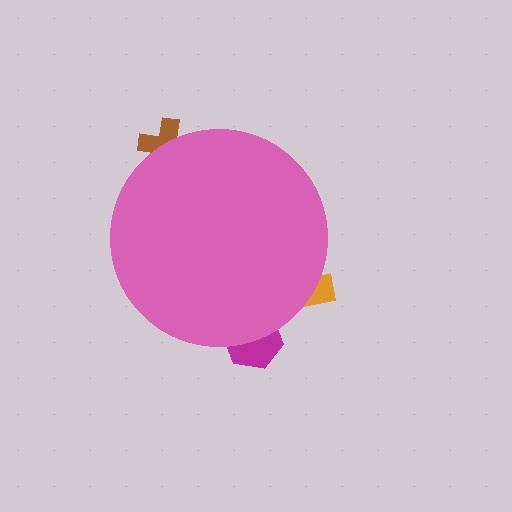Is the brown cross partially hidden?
Yes, the brown cross is partially hidden behind the pink circle.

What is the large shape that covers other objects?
A pink circle.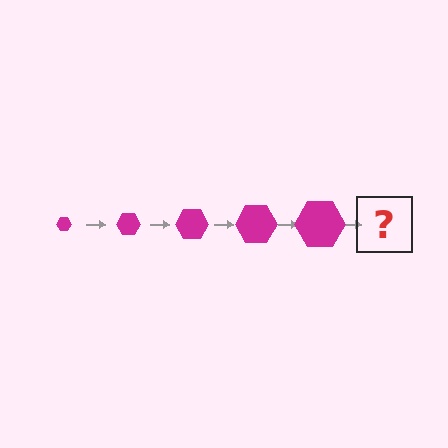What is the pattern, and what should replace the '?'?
The pattern is that the hexagon gets progressively larger each step. The '?' should be a magenta hexagon, larger than the previous one.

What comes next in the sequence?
The next element should be a magenta hexagon, larger than the previous one.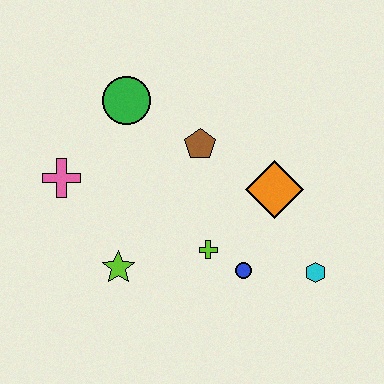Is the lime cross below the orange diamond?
Yes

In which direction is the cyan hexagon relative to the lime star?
The cyan hexagon is to the right of the lime star.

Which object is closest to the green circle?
The brown pentagon is closest to the green circle.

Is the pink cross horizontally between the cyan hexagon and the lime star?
No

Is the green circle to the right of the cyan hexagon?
No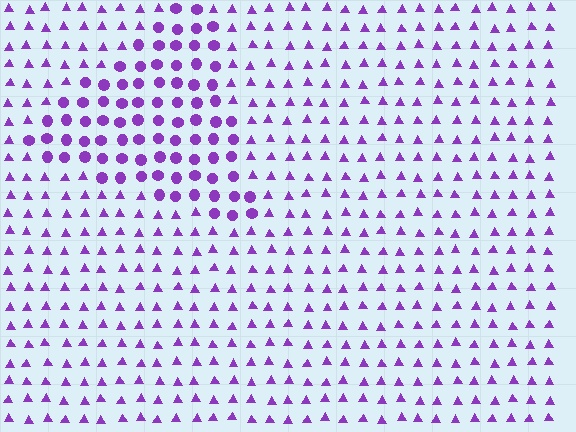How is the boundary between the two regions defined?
The boundary is defined by a change in element shape: circles inside vs. triangles outside. All elements share the same color and spacing.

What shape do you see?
I see a triangle.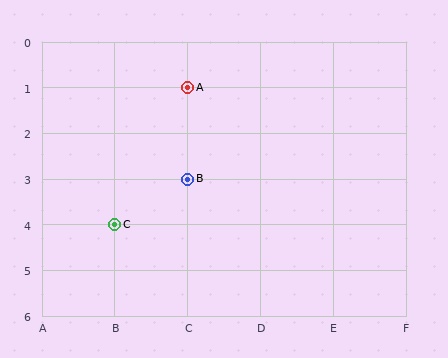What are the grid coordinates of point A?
Point A is at grid coordinates (C, 1).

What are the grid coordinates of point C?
Point C is at grid coordinates (B, 4).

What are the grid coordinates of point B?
Point B is at grid coordinates (C, 3).